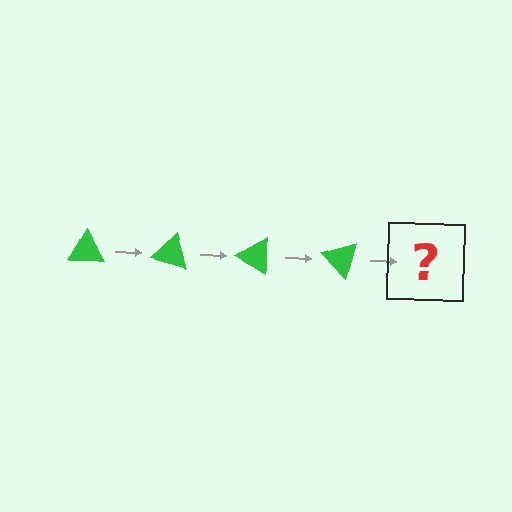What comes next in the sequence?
The next element should be a green triangle rotated 60 degrees.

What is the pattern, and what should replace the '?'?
The pattern is that the triangle rotates 15 degrees each step. The '?' should be a green triangle rotated 60 degrees.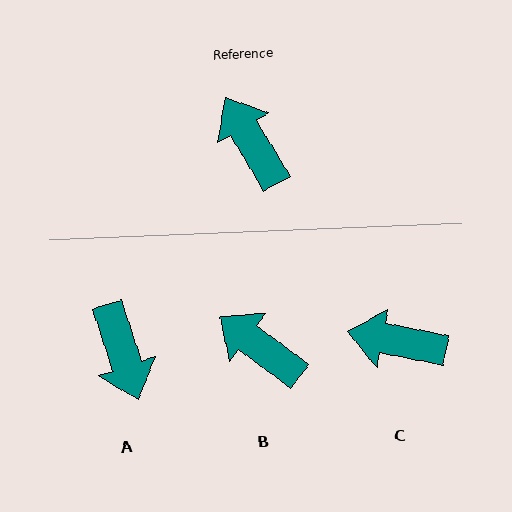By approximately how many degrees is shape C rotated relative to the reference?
Approximately 48 degrees counter-clockwise.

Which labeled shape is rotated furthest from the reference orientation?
A, about 167 degrees away.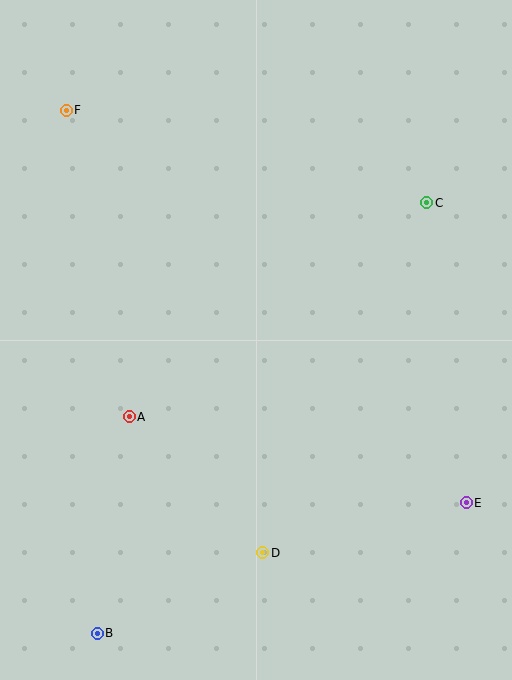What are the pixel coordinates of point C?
Point C is at (427, 203).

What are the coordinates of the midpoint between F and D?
The midpoint between F and D is at (165, 332).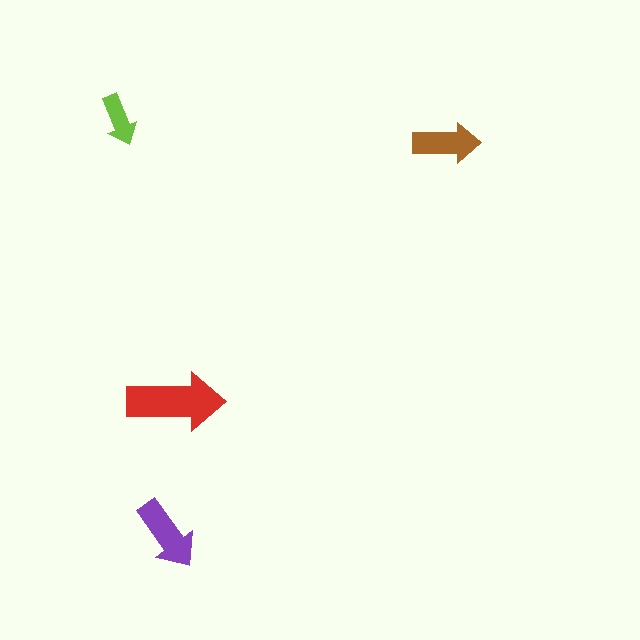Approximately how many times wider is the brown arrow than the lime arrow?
About 1.5 times wider.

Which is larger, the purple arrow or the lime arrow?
The purple one.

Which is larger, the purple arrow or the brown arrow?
The purple one.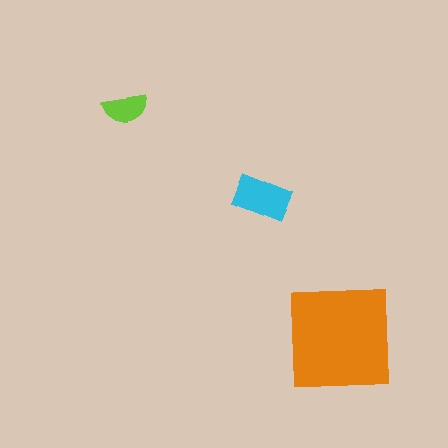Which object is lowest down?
The orange square is bottommost.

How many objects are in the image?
There are 3 objects in the image.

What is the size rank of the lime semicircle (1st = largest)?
3rd.